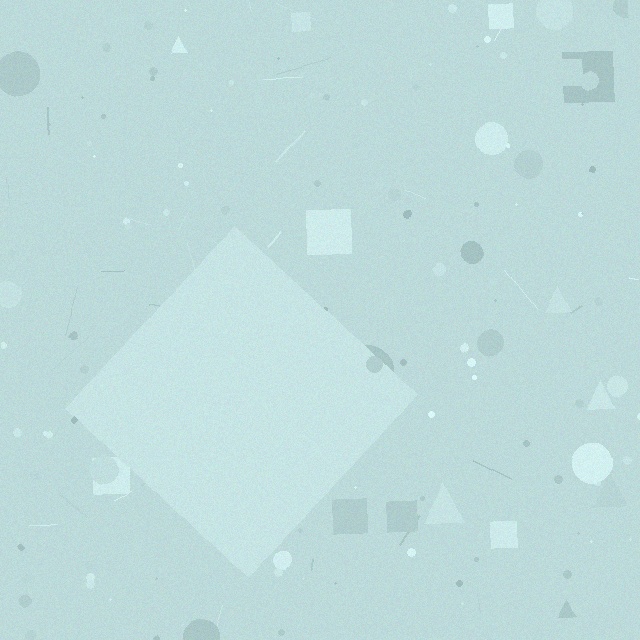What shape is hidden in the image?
A diamond is hidden in the image.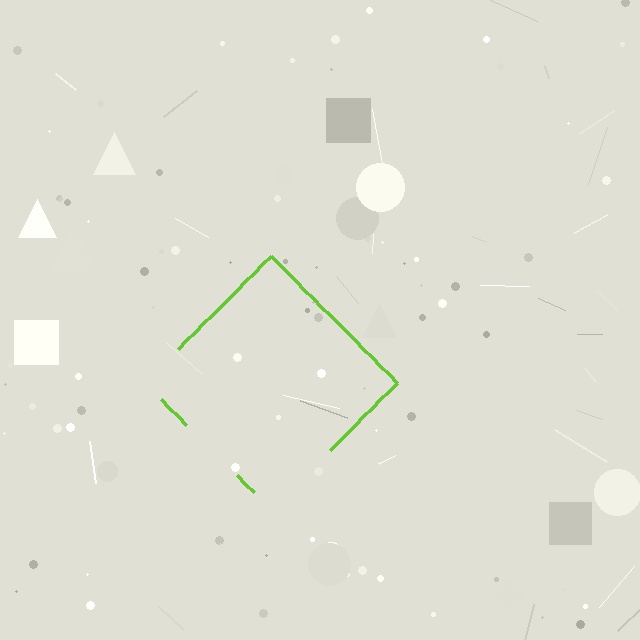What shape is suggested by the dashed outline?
The dashed outline suggests a diamond.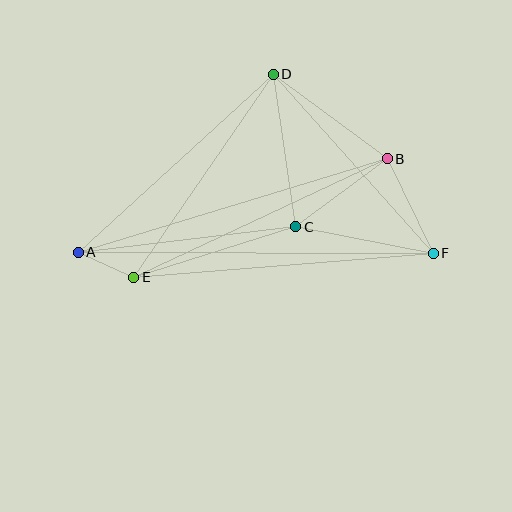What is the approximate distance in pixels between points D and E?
The distance between D and E is approximately 246 pixels.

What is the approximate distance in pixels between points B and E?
The distance between B and E is approximately 280 pixels.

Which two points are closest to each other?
Points A and E are closest to each other.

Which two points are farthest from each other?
Points A and F are farthest from each other.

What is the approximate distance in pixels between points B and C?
The distance between B and C is approximately 114 pixels.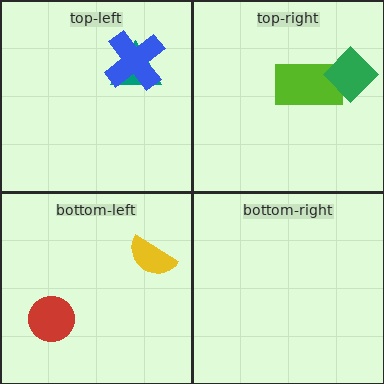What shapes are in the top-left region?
The teal triangle, the blue cross.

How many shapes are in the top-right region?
2.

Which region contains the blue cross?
The top-left region.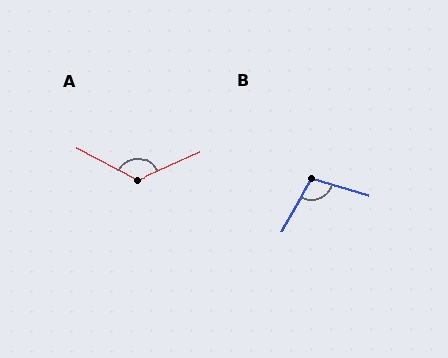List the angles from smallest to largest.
B (103°), A (129°).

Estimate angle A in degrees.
Approximately 129 degrees.